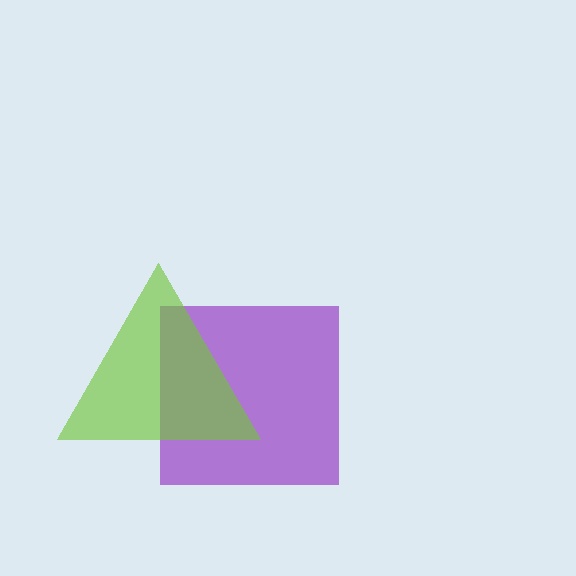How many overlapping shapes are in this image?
There are 2 overlapping shapes in the image.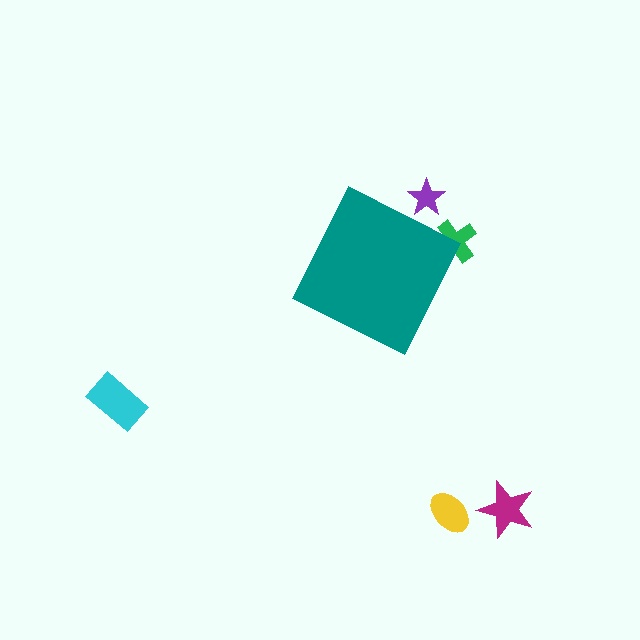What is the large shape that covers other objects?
A teal diamond.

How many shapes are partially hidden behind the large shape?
2 shapes are partially hidden.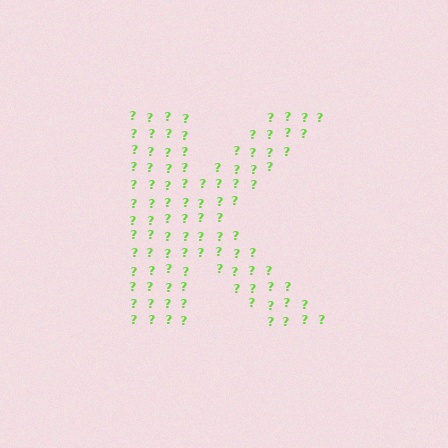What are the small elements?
The small elements are question marks.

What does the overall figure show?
The overall figure shows the letter K.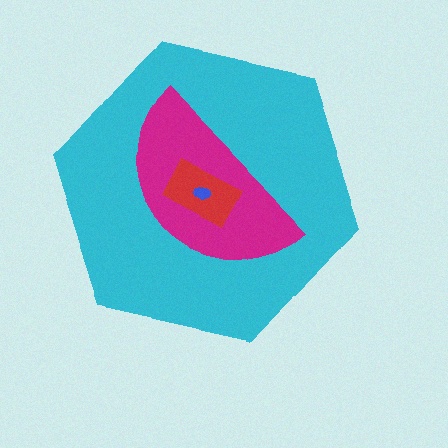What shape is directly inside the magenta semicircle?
The red rectangle.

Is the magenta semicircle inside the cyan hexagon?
Yes.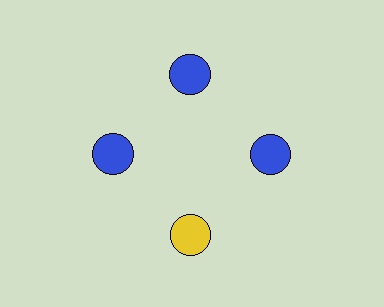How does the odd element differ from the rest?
It has a different color: yellow instead of blue.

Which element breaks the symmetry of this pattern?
The yellow circle at roughly the 6 o'clock position breaks the symmetry. All other shapes are blue circles.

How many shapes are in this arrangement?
There are 4 shapes arranged in a ring pattern.